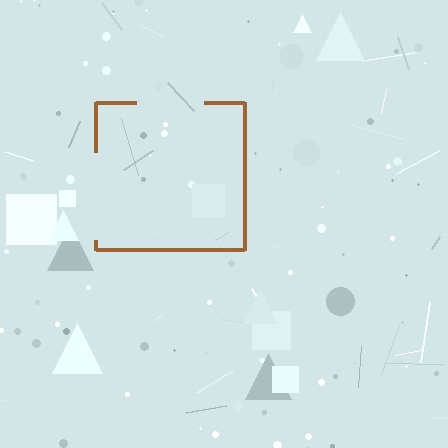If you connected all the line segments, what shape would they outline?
They would outline a square.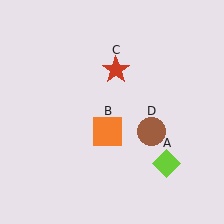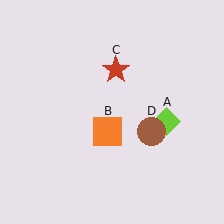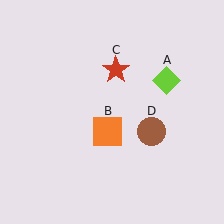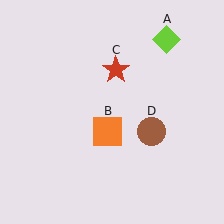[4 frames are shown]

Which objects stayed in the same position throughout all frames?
Orange square (object B) and red star (object C) and brown circle (object D) remained stationary.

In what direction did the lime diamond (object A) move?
The lime diamond (object A) moved up.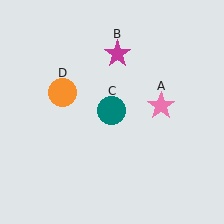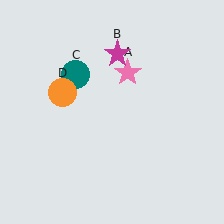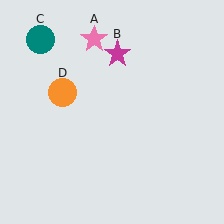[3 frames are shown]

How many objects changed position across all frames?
2 objects changed position: pink star (object A), teal circle (object C).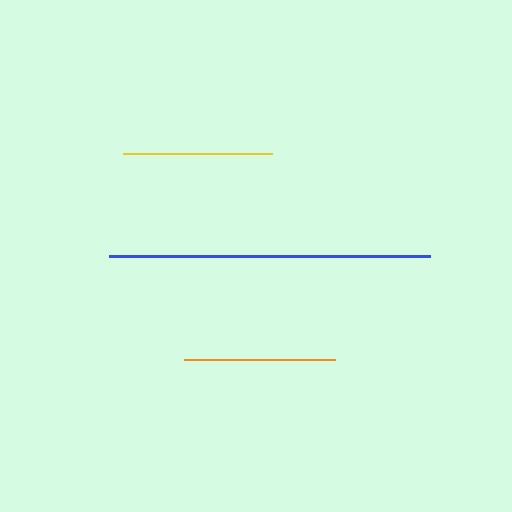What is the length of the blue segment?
The blue segment is approximately 321 pixels long.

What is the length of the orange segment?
The orange segment is approximately 152 pixels long.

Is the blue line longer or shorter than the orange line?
The blue line is longer than the orange line.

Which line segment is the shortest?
The yellow line is the shortest at approximately 149 pixels.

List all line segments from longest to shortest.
From longest to shortest: blue, orange, yellow.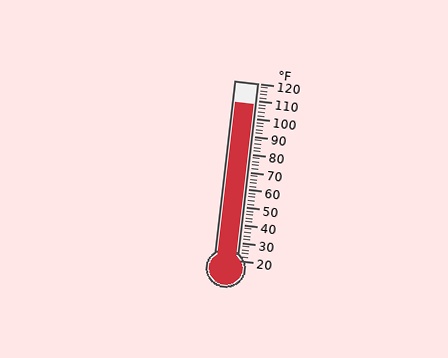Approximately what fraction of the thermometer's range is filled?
The thermometer is filled to approximately 90% of its range.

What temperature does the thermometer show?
The thermometer shows approximately 108°F.